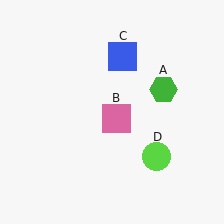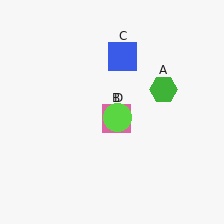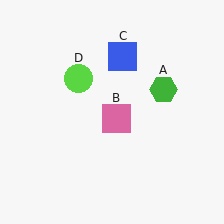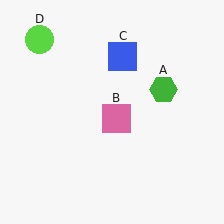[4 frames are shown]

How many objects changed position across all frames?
1 object changed position: lime circle (object D).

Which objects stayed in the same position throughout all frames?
Green hexagon (object A) and pink square (object B) and blue square (object C) remained stationary.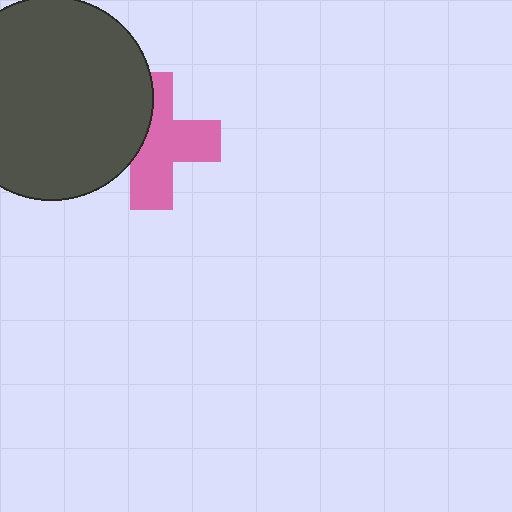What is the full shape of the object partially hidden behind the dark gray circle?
The partially hidden object is a pink cross.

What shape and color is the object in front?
The object in front is a dark gray circle.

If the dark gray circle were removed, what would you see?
You would see the complete pink cross.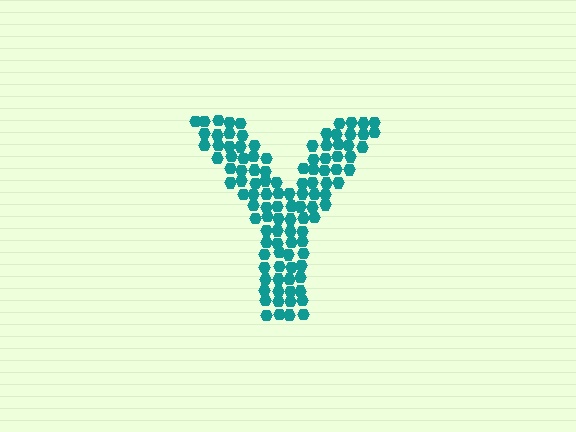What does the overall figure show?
The overall figure shows the letter Y.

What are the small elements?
The small elements are hexagons.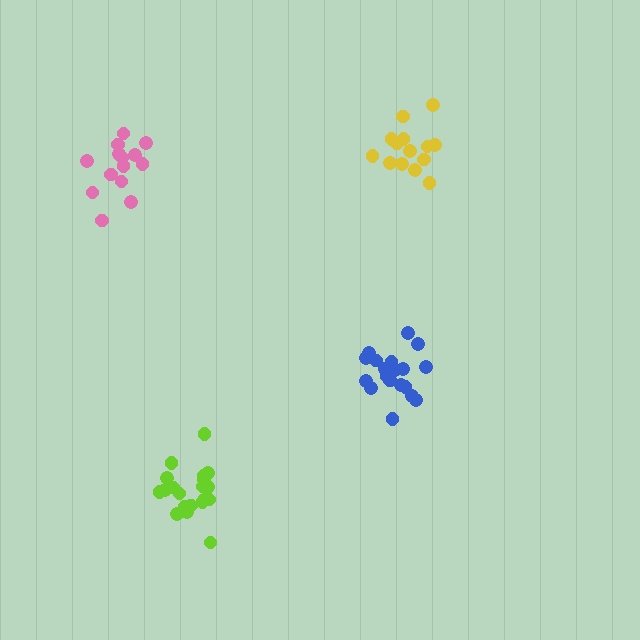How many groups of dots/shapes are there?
There are 4 groups.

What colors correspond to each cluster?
The clusters are colored: blue, lime, yellow, pink.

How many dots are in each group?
Group 1: 19 dots, Group 2: 20 dots, Group 3: 14 dots, Group 4: 14 dots (67 total).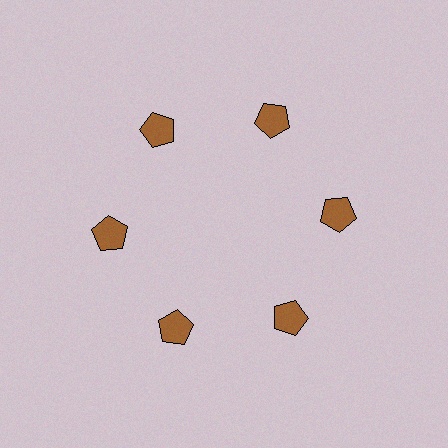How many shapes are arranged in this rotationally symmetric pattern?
There are 6 shapes, arranged in 6 groups of 1.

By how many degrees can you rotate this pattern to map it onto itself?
The pattern maps onto itself every 60 degrees of rotation.